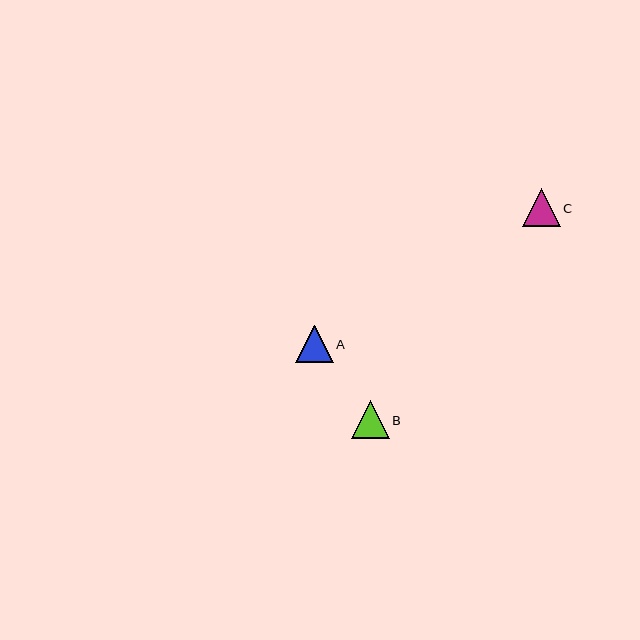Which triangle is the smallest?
Triangle A is the smallest with a size of approximately 37 pixels.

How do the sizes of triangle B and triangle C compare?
Triangle B and triangle C are approximately the same size.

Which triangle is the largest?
Triangle B is the largest with a size of approximately 38 pixels.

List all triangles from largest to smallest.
From largest to smallest: B, C, A.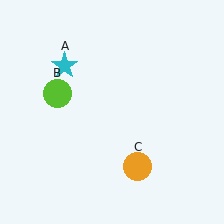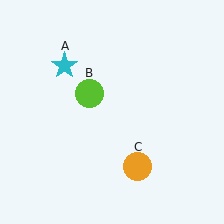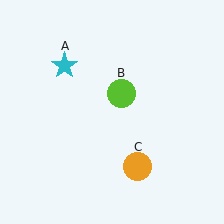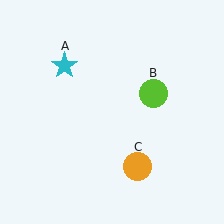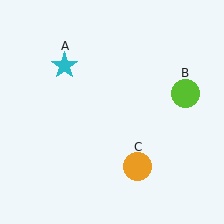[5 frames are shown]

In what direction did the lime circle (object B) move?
The lime circle (object B) moved right.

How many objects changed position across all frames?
1 object changed position: lime circle (object B).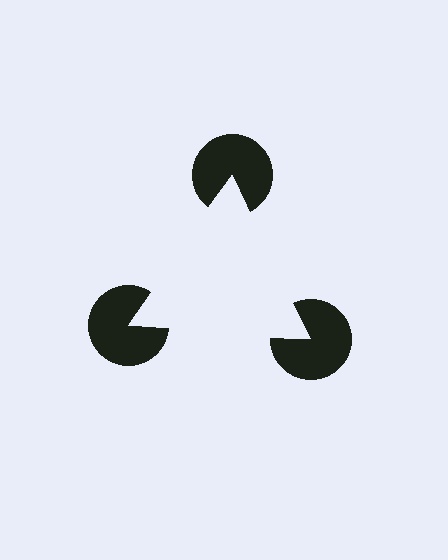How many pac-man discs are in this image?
There are 3 — one at each vertex of the illusory triangle.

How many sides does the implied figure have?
3 sides.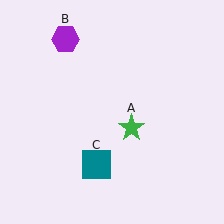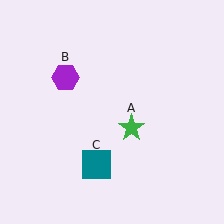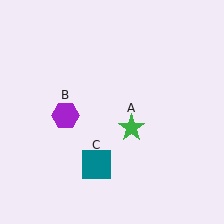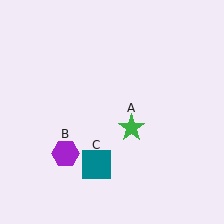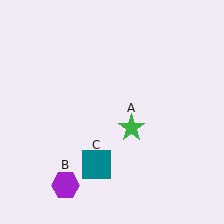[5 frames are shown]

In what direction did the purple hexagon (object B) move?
The purple hexagon (object B) moved down.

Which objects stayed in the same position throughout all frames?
Green star (object A) and teal square (object C) remained stationary.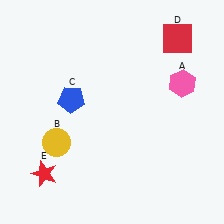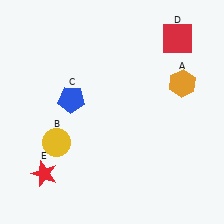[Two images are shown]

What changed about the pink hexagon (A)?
In Image 1, A is pink. In Image 2, it changed to orange.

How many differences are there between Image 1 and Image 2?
There is 1 difference between the two images.